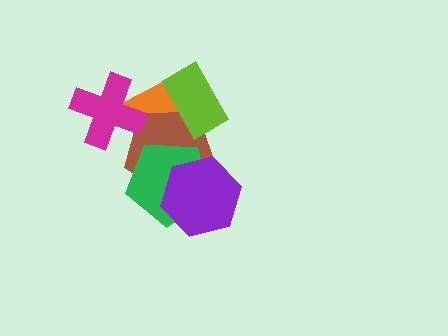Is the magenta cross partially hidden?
No, no other shape covers it.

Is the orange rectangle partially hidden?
Yes, it is partially covered by another shape.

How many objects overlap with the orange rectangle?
4 objects overlap with the orange rectangle.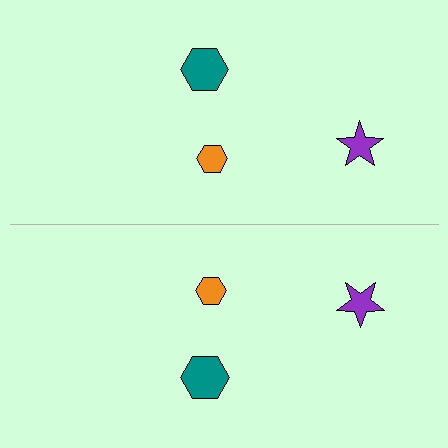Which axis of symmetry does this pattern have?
The pattern has a horizontal axis of symmetry running through the center of the image.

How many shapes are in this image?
There are 6 shapes in this image.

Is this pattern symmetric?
Yes, this pattern has bilateral (reflection) symmetry.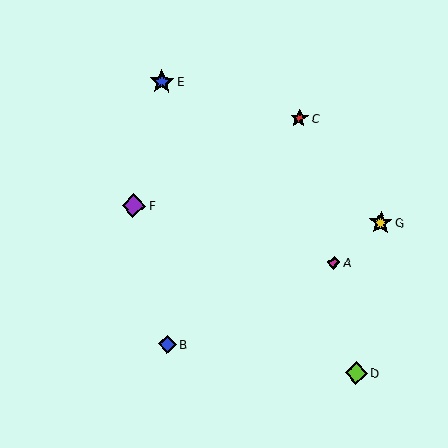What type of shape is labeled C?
Shape C is a red star.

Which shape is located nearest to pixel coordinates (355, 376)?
The lime diamond (labeled D) at (356, 373) is nearest to that location.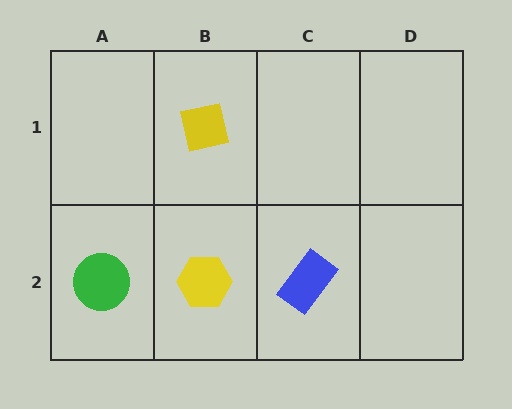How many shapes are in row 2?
3 shapes.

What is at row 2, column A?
A green circle.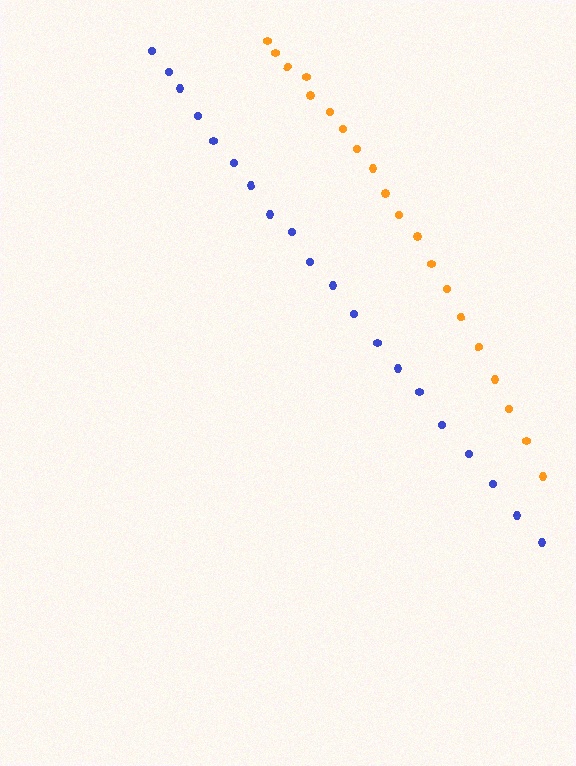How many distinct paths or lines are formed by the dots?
There are 2 distinct paths.